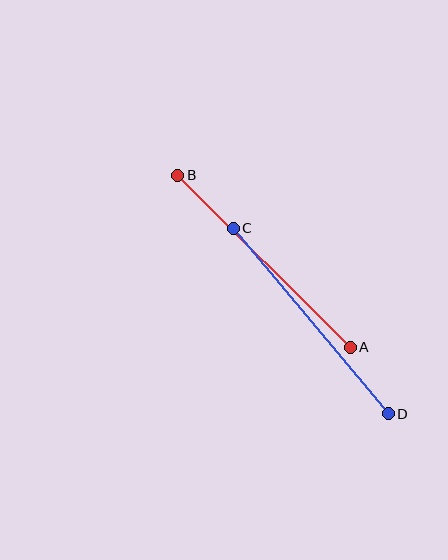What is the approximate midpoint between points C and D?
The midpoint is at approximately (311, 321) pixels.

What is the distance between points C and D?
The distance is approximately 241 pixels.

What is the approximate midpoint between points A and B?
The midpoint is at approximately (264, 261) pixels.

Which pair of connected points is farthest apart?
Points A and B are farthest apart.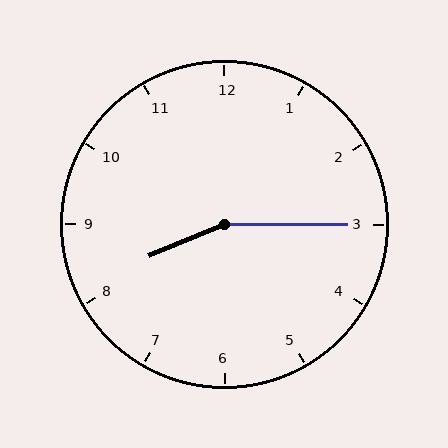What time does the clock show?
8:15.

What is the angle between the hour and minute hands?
Approximately 158 degrees.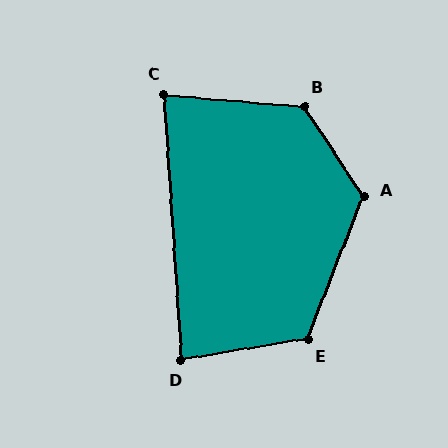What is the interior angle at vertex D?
Approximately 84 degrees (acute).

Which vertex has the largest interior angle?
B, at approximately 128 degrees.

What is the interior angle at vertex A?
Approximately 125 degrees (obtuse).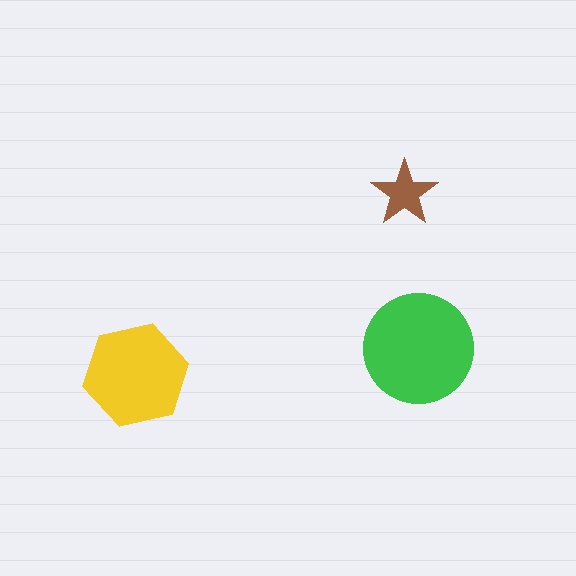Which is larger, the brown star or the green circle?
The green circle.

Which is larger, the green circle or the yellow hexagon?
The green circle.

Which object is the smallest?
The brown star.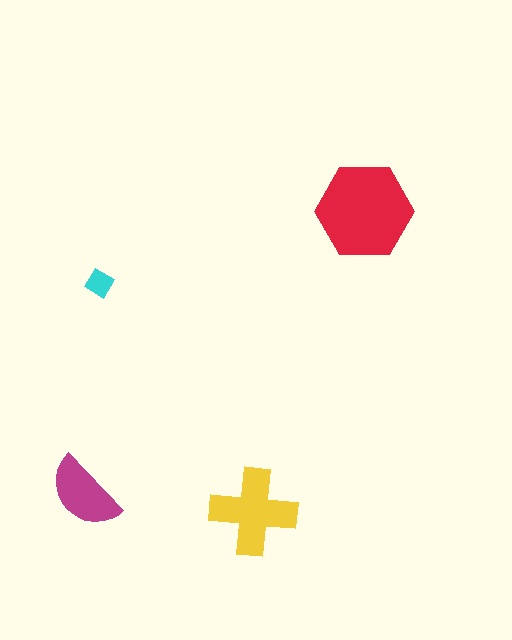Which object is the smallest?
The cyan diamond.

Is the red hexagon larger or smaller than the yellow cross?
Larger.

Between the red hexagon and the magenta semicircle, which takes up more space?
The red hexagon.